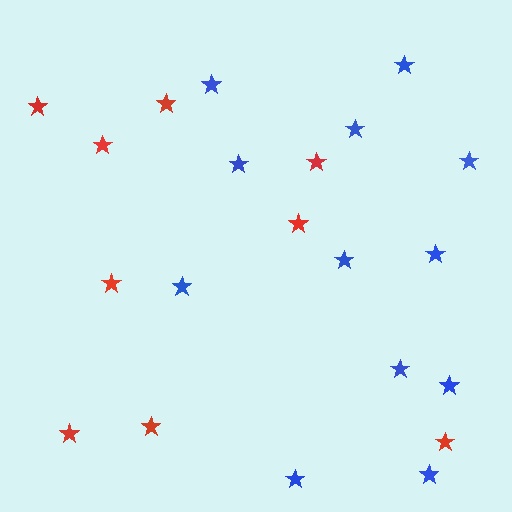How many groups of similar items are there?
There are 2 groups: one group of blue stars (12) and one group of red stars (9).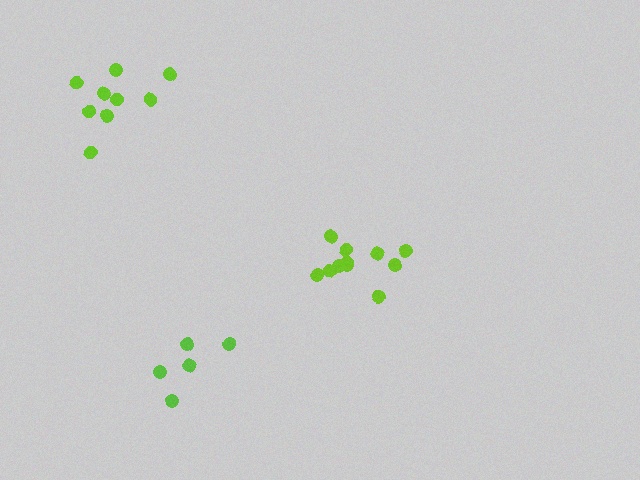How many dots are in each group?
Group 1: 5 dots, Group 2: 11 dots, Group 3: 9 dots (25 total).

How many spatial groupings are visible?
There are 3 spatial groupings.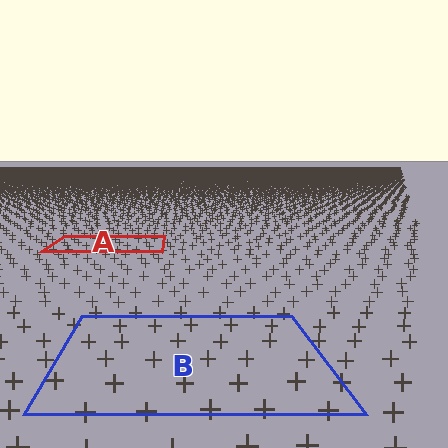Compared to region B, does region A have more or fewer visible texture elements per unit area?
Region A has more texture elements per unit area — they are packed more densely because it is farther away.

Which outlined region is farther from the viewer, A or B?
Region A is farther from the viewer — the texture elements inside it appear smaller and more densely packed.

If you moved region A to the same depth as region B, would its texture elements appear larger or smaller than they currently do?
They would appear larger. At a closer depth, the same texture elements are projected at a bigger on-screen size.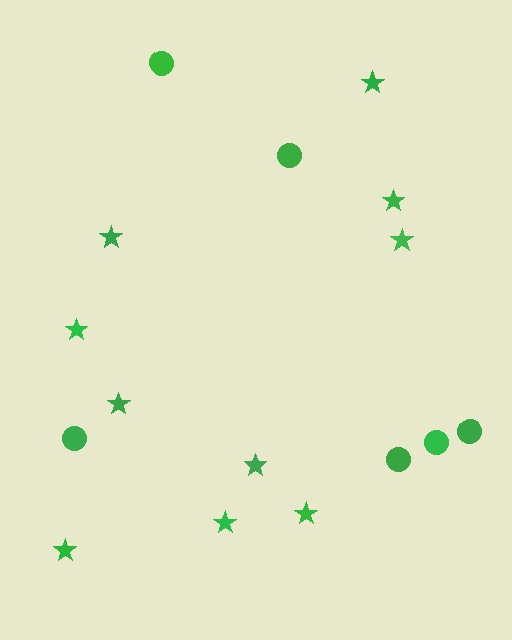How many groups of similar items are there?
There are 2 groups: one group of circles (6) and one group of stars (10).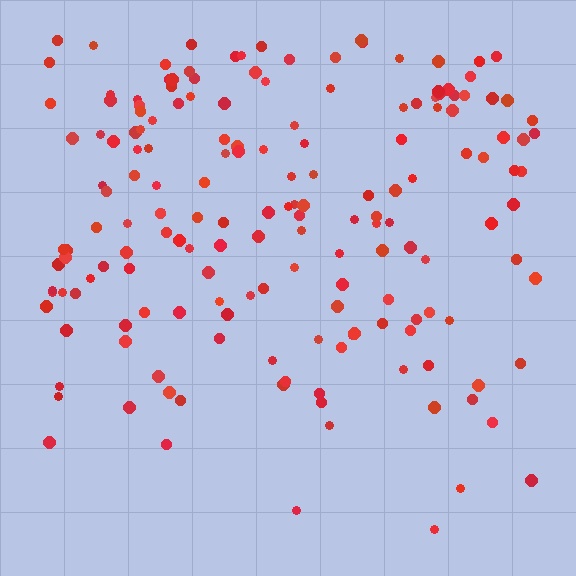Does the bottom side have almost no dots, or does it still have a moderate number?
Still a moderate number, just noticeably fewer than the top.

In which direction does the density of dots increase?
From bottom to top, with the top side densest.